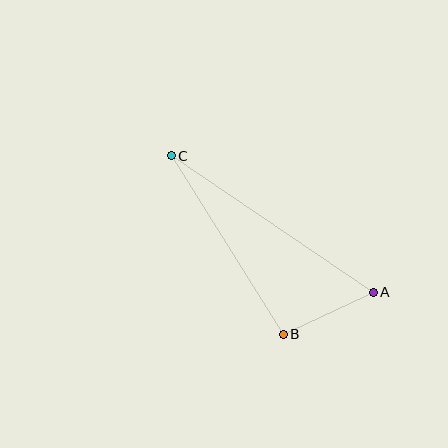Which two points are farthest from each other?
Points A and C are farthest from each other.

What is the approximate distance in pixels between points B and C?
The distance between B and C is approximately 211 pixels.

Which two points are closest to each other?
Points A and B are closest to each other.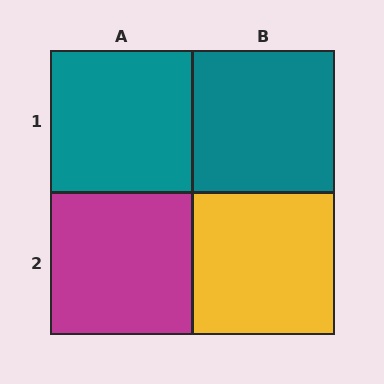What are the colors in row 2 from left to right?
Magenta, yellow.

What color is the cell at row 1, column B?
Teal.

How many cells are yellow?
1 cell is yellow.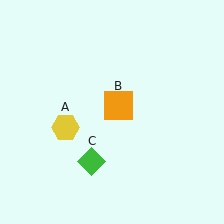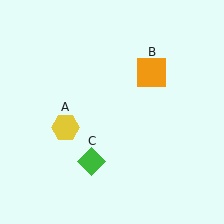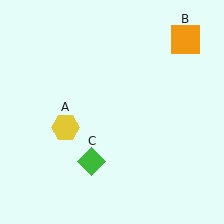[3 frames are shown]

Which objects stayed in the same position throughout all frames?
Yellow hexagon (object A) and green diamond (object C) remained stationary.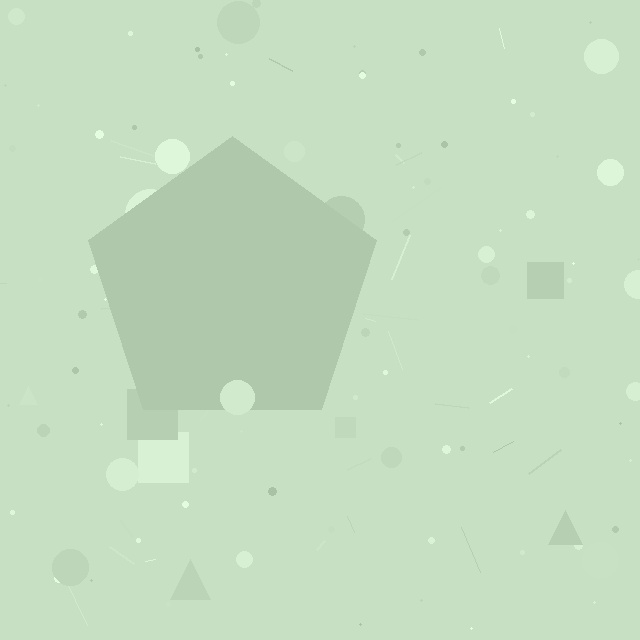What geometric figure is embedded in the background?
A pentagon is embedded in the background.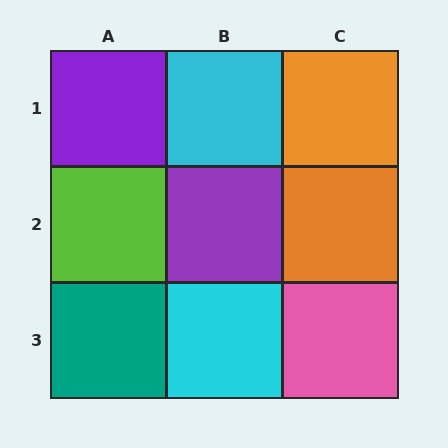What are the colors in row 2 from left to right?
Lime, purple, orange.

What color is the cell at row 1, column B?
Cyan.